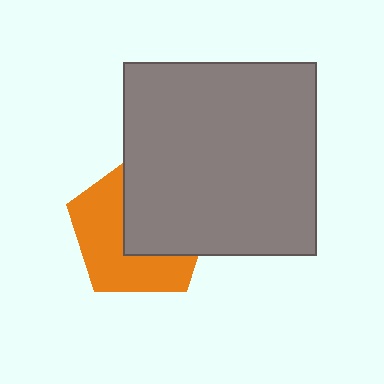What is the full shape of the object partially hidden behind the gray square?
The partially hidden object is an orange pentagon.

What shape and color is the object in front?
The object in front is a gray square.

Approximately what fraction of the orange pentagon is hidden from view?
Roughly 49% of the orange pentagon is hidden behind the gray square.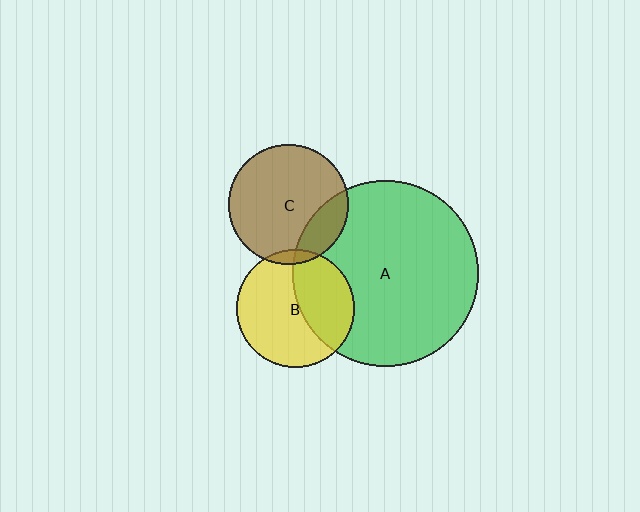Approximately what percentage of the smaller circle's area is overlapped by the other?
Approximately 40%.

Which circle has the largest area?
Circle A (green).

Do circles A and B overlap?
Yes.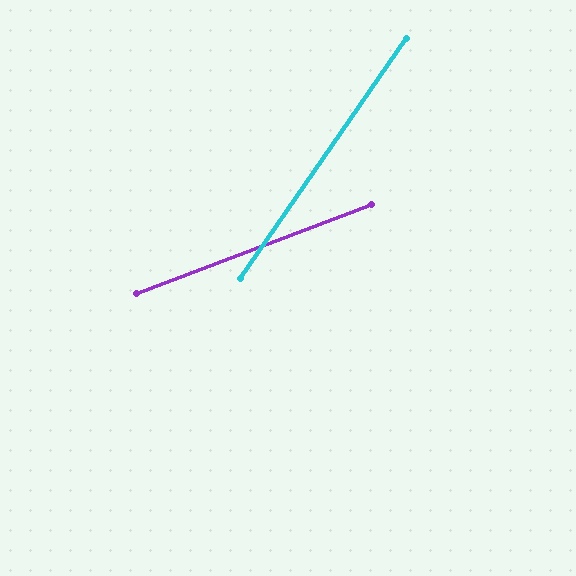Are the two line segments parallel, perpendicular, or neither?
Neither parallel nor perpendicular — they differ by about 35°.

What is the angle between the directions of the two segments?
Approximately 35 degrees.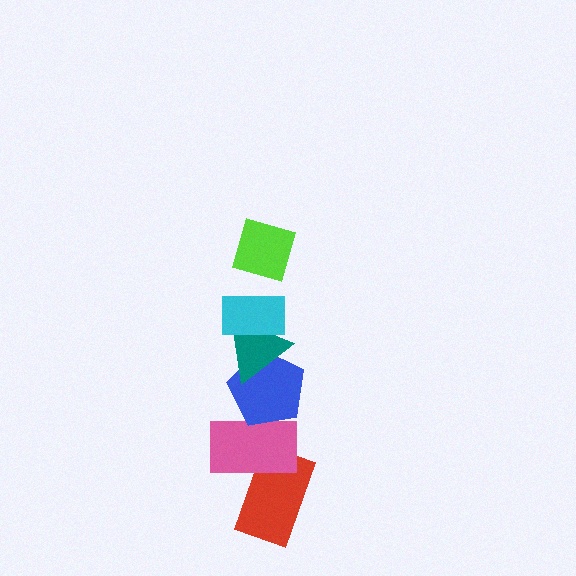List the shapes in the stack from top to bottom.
From top to bottom: the lime diamond, the cyan rectangle, the teal triangle, the blue pentagon, the pink rectangle, the red rectangle.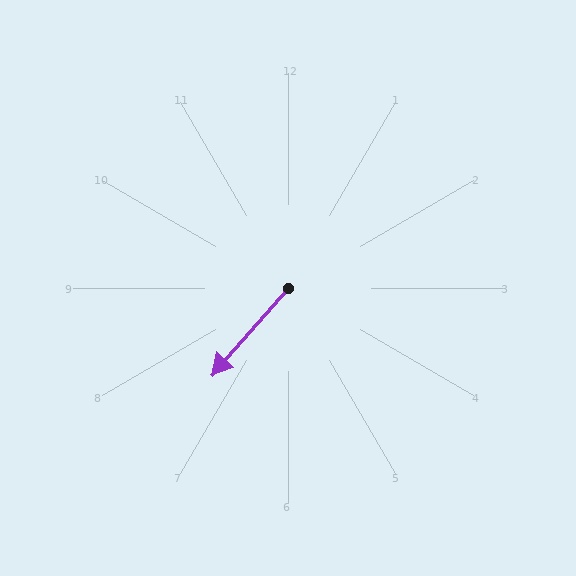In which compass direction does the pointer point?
Southwest.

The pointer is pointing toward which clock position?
Roughly 7 o'clock.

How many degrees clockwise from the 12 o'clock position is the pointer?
Approximately 221 degrees.